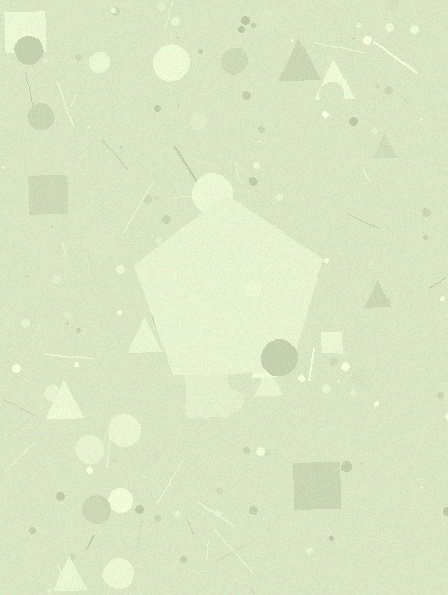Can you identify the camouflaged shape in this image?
The camouflaged shape is a pentagon.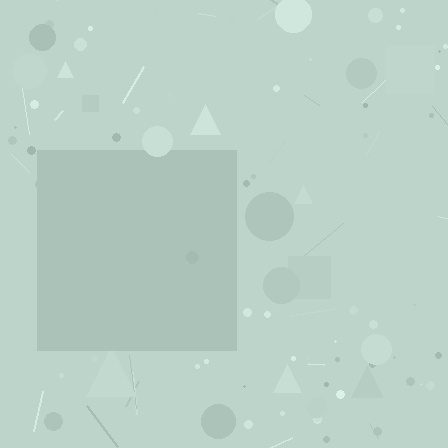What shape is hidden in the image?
A square is hidden in the image.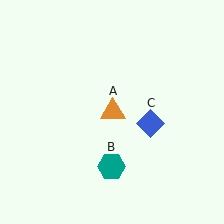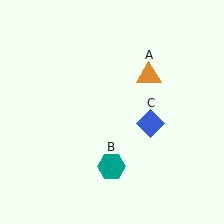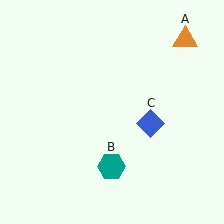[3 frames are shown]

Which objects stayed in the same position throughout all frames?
Teal hexagon (object B) and blue diamond (object C) remained stationary.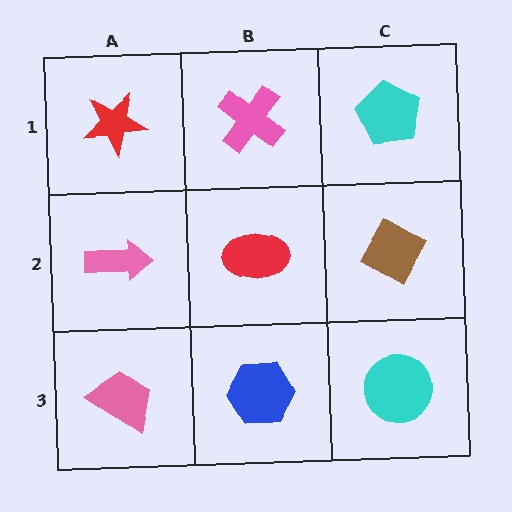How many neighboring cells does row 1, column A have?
2.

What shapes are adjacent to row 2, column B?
A pink cross (row 1, column B), a blue hexagon (row 3, column B), a pink arrow (row 2, column A), a brown diamond (row 2, column C).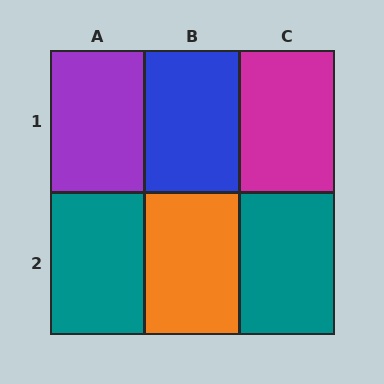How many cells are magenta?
1 cell is magenta.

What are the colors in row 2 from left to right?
Teal, orange, teal.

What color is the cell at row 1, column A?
Purple.